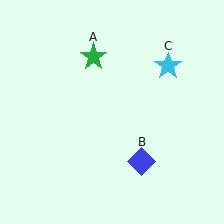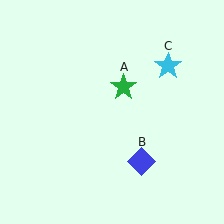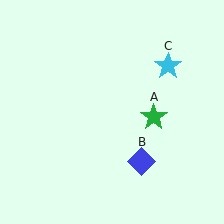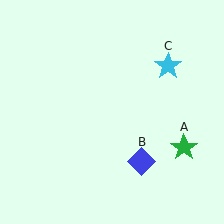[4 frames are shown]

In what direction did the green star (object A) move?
The green star (object A) moved down and to the right.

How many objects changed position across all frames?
1 object changed position: green star (object A).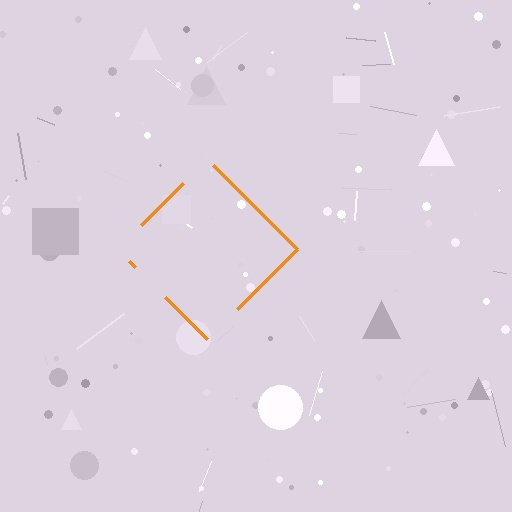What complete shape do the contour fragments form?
The contour fragments form a diamond.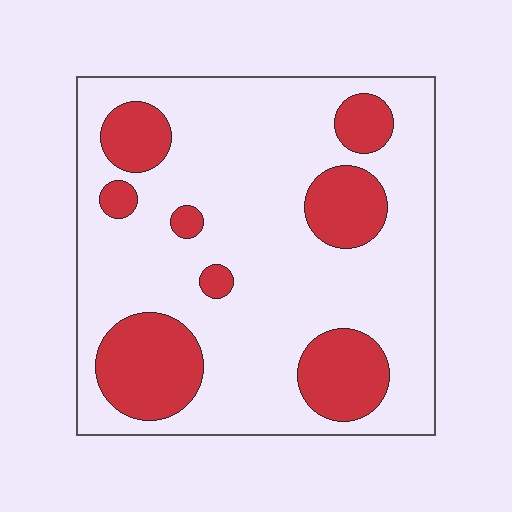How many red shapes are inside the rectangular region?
8.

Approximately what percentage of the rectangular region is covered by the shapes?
Approximately 25%.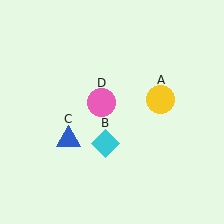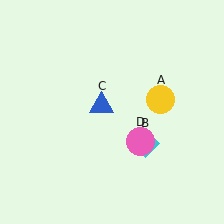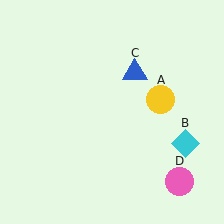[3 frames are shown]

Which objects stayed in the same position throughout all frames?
Yellow circle (object A) remained stationary.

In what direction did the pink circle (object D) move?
The pink circle (object D) moved down and to the right.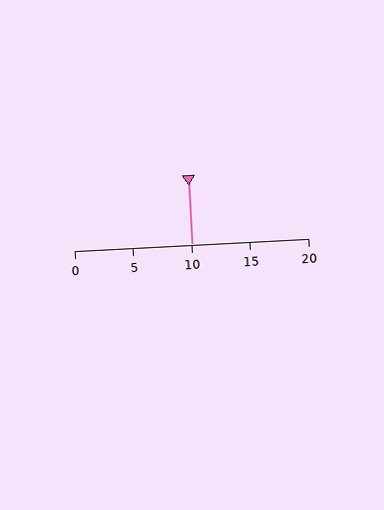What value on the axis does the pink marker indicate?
The marker indicates approximately 10.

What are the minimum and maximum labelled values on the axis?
The axis runs from 0 to 20.